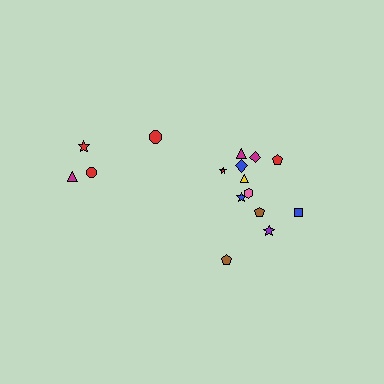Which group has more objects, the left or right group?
The right group.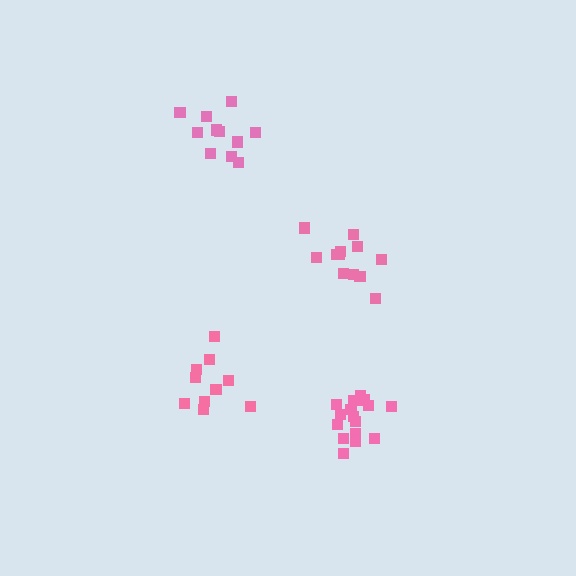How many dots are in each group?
Group 1: 12 dots, Group 2: 10 dots, Group 3: 11 dots, Group 4: 16 dots (49 total).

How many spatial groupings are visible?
There are 4 spatial groupings.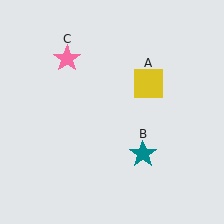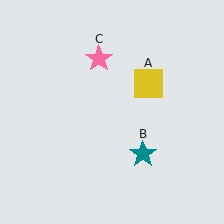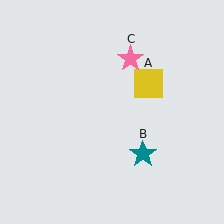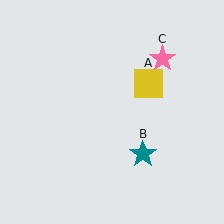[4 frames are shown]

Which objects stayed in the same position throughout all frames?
Yellow square (object A) and teal star (object B) remained stationary.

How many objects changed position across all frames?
1 object changed position: pink star (object C).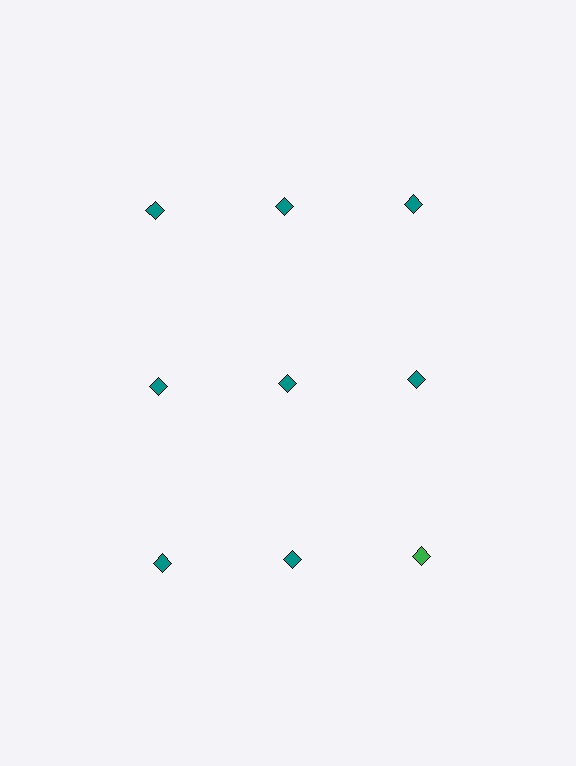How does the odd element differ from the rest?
It has a different color: green instead of teal.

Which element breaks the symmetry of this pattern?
The green diamond in the third row, center column breaks the symmetry. All other shapes are teal diamonds.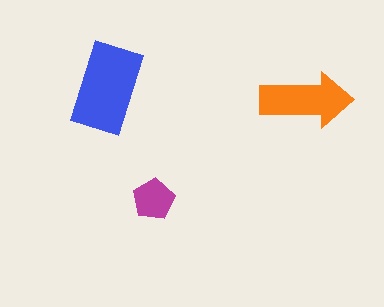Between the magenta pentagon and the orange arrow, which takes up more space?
The orange arrow.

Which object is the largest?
The blue rectangle.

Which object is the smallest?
The magenta pentagon.